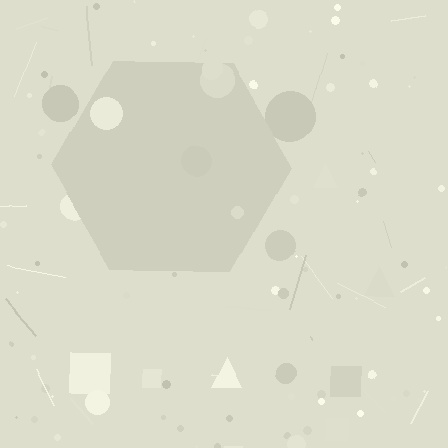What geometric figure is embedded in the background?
A hexagon is embedded in the background.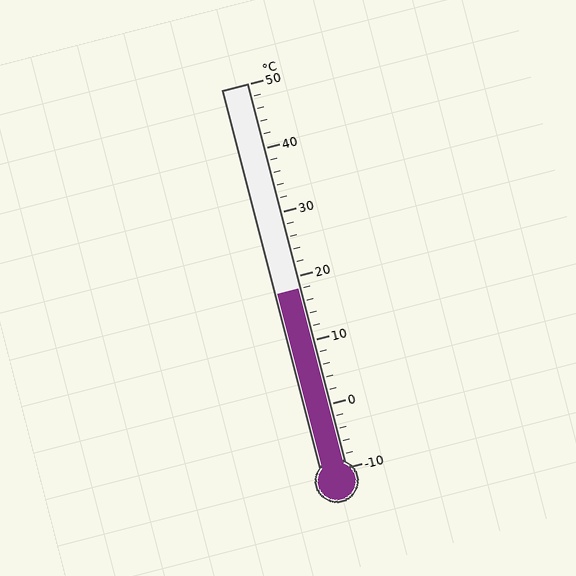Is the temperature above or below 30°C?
The temperature is below 30°C.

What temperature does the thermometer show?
The thermometer shows approximately 18°C.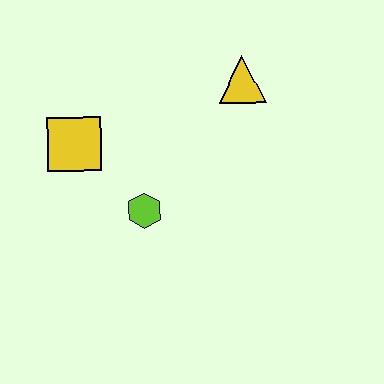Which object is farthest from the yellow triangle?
The yellow square is farthest from the yellow triangle.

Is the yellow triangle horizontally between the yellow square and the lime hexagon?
No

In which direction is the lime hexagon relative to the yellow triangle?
The lime hexagon is below the yellow triangle.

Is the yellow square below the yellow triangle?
Yes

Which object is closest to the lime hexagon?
The yellow square is closest to the lime hexagon.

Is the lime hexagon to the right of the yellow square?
Yes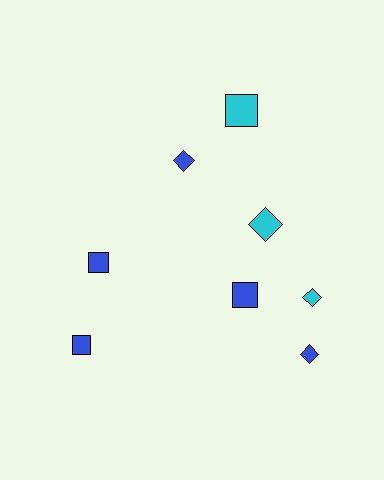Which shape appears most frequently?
Diamond, with 4 objects.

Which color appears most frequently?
Blue, with 5 objects.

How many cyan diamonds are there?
There are 2 cyan diamonds.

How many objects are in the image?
There are 8 objects.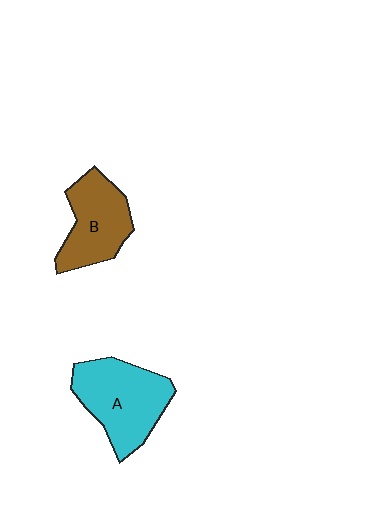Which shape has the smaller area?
Shape B (brown).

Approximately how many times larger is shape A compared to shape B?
Approximately 1.2 times.